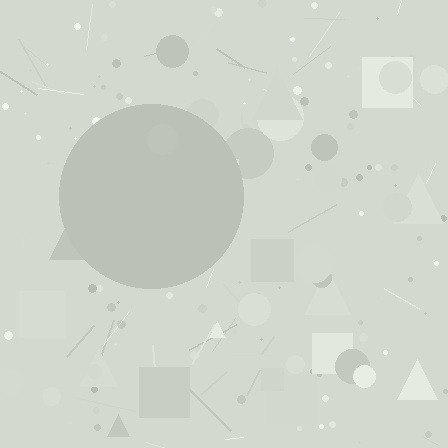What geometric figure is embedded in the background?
A circle is embedded in the background.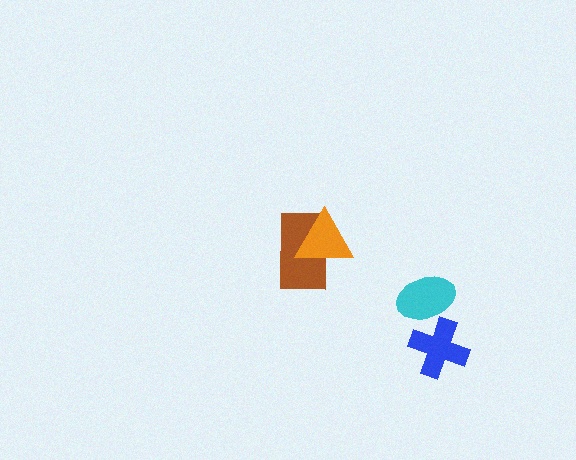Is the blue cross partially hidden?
Yes, it is partially covered by another shape.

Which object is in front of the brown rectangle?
The orange triangle is in front of the brown rectangle.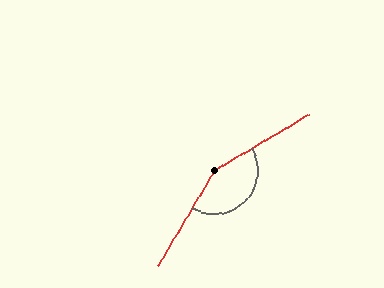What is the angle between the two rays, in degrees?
Approximately 151 degrees.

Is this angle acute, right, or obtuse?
It is obtuse.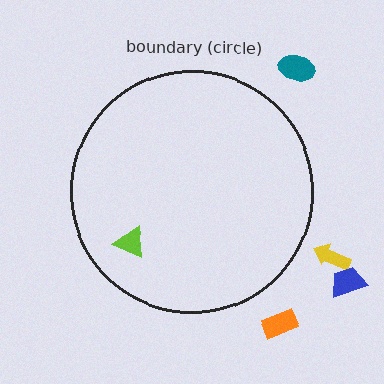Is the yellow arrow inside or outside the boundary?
Outside.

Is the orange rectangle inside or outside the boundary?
Outside.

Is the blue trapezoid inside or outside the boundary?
Outside.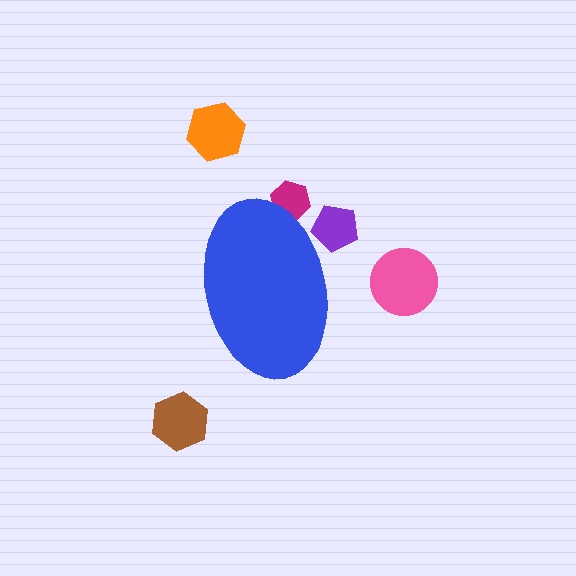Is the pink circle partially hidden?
No, the pink circle is fully visible.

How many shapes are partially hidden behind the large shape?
2 shapes are partially hidden.